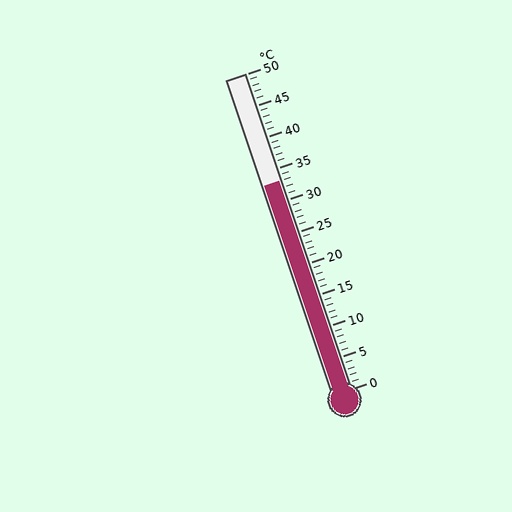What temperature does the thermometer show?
The thermometer shows approximately 33°C.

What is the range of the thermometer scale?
The thermometer scale ranges from 0°C to 50°C.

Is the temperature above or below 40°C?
The temperature is below 40°C.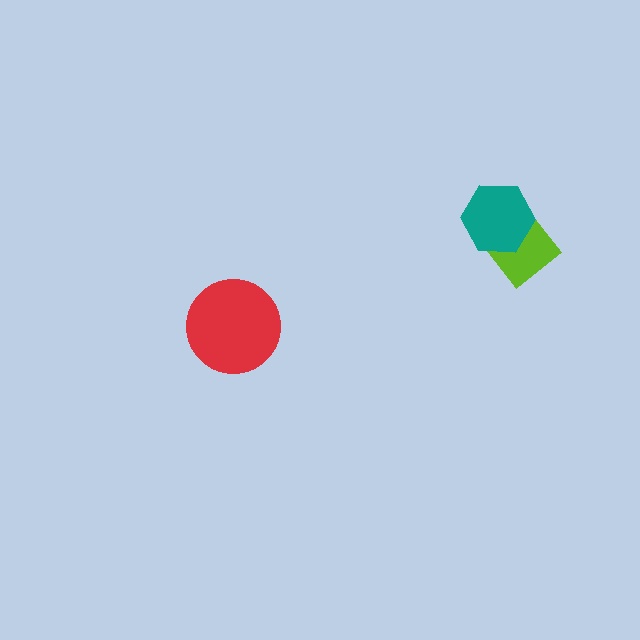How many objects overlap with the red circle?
0 objects overlap with the red circle.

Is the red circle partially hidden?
No, no other shape covers it.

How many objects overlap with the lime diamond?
1 object overlaps with the lime diamond.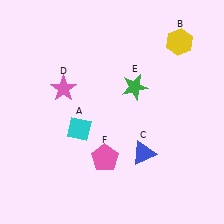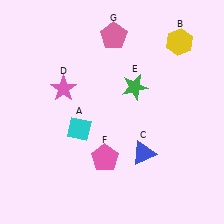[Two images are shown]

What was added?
A pink pentagon (G) was added in Image 2.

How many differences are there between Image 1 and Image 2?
There is 1 difference between the two images.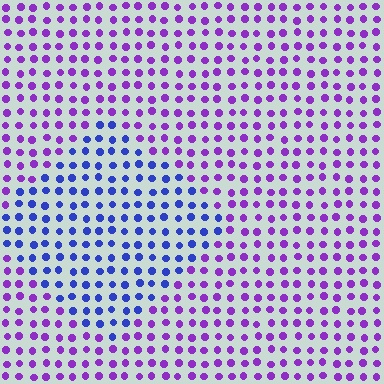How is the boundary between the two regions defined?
The boundary is defined purely by a slight shift in hue (about 46 degrees). Spacing, size, and orientation are identical on both sides.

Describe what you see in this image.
The image is filled with small purple elements in a uniform arrangement. A diamond-shaped region is visible where the elements are tinted to a slightly different hue, forming a subtle color boundary.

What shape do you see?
I see a diamond.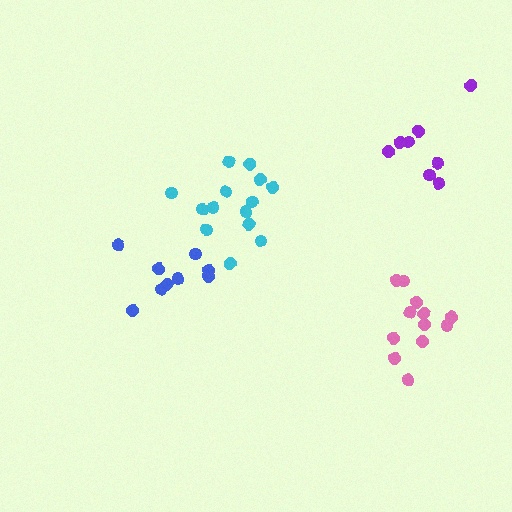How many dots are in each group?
Group 1: 8 dots, Group 2: 14 dots, Group 3: 12 dots, Group 4: 9 dots (43 total).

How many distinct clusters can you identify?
There are 4 distinct clusters.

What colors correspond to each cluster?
The clusters are colored: purple, cyan, pink, blue.